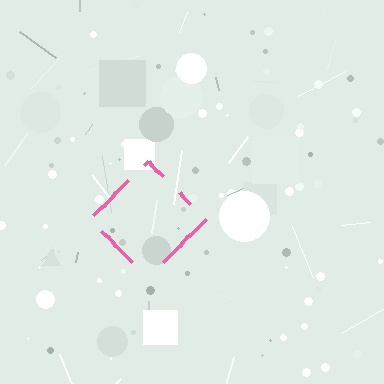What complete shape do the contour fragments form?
The contour fragments form a diamond.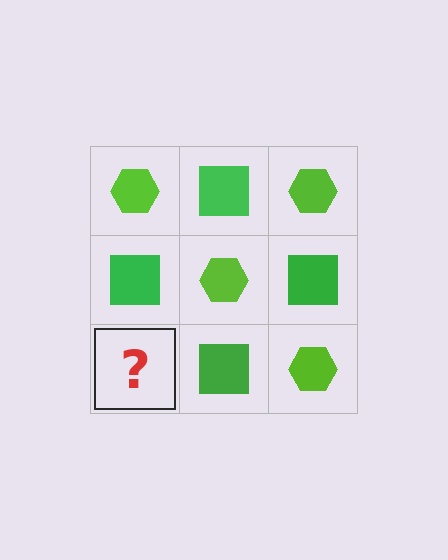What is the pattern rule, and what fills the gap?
The rule is that it alternates lime hexagon and green square in a checkerboard pattern. The gap should be filled with a lime hexagon.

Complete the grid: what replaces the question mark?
The question mark should be replaced with a lime hexagon.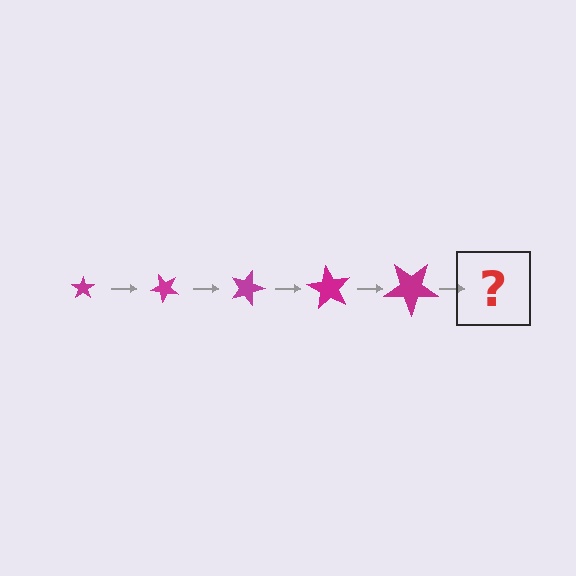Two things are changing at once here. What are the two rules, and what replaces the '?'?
The two rules are that the star grows larger each step and it rotates 45 degrees each step. The '?' should be a star, larger than the previous one and rotated 225 degrees from the start.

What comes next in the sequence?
The next element should be a star, larger than the previous one and rotated 225 degrees from the start.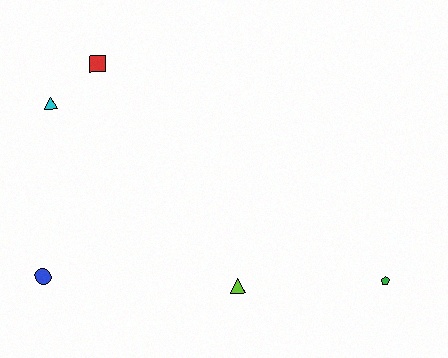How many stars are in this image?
There are no stars.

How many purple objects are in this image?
There are no purple objects.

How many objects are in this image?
There are 5 objects.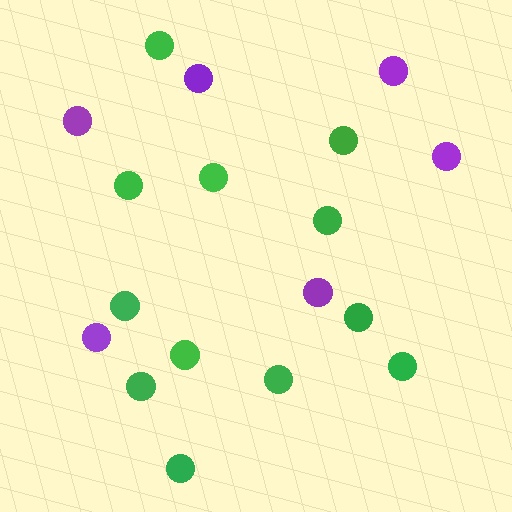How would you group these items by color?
There are 2 groups: one group of purple circles (6) and one group of green circles (12).